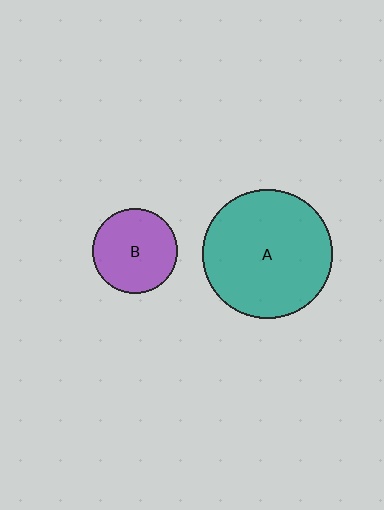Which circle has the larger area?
Circle A (teal).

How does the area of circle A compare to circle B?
Approximately 2.3 times.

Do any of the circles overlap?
No, none of the circles overlap.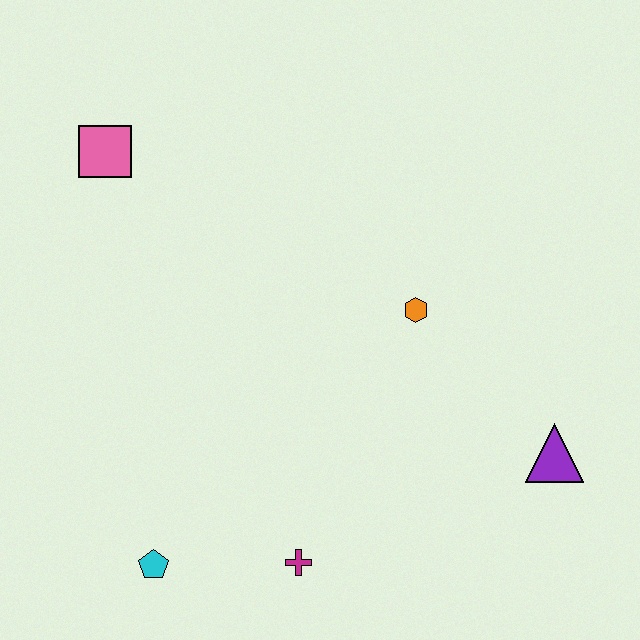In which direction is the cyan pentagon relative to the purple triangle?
The cyan pentagon is to the left of the purple triangle.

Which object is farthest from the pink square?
The purple triangle is farthest from the pink square.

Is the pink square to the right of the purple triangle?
No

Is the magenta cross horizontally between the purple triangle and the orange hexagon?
No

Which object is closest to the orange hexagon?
The purple triangle is closest to the orange hexagon.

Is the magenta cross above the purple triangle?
No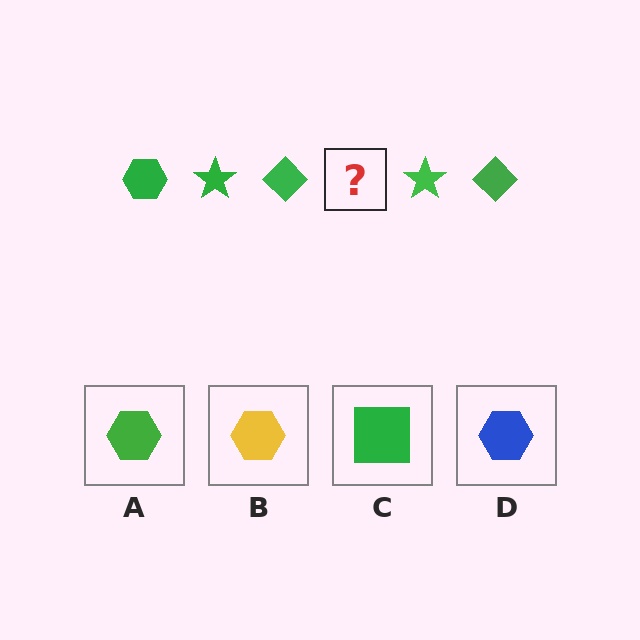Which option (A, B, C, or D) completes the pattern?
A.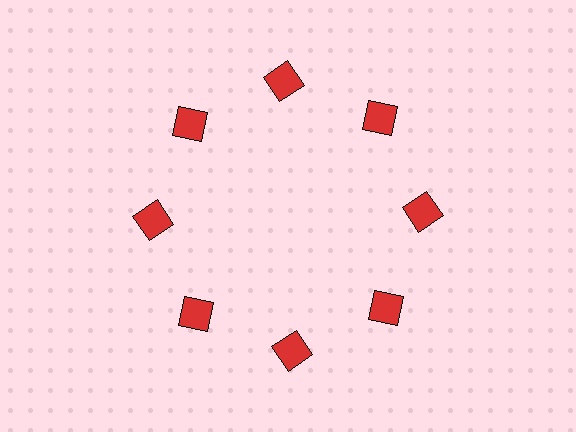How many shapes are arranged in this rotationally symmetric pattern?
There are 8 shapes, arranged in 8 groups of 1.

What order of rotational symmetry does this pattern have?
This pattern has 8-fold rotational symmetry.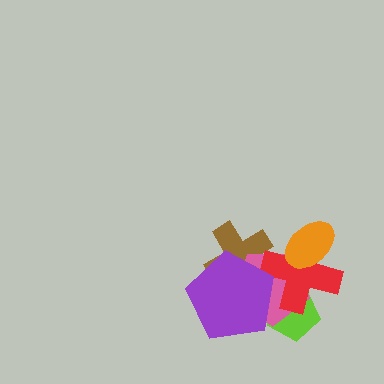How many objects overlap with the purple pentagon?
4 objects overlap with the purple pentagon.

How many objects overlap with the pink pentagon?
5 objects overlap with the pink pentagon.